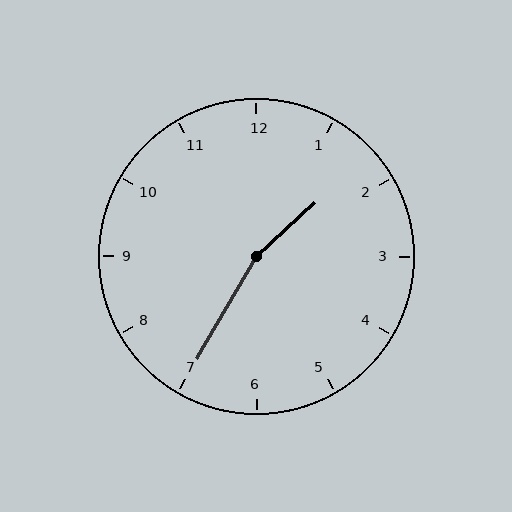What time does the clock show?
1:35.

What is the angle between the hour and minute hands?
Approximately 162 degrees.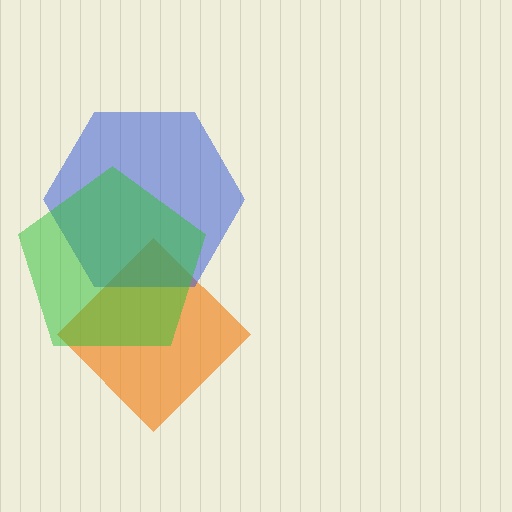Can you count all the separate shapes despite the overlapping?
Yes, there are 3 separate shapes.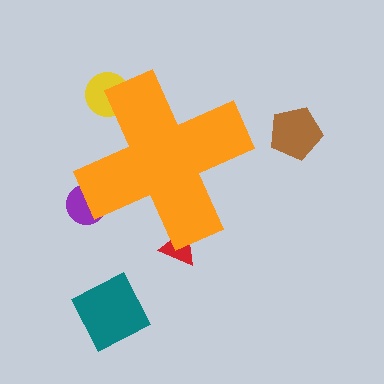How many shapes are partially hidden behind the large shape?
3 shapes are partially hidden.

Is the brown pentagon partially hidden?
No, the brown pentagon is fully visible.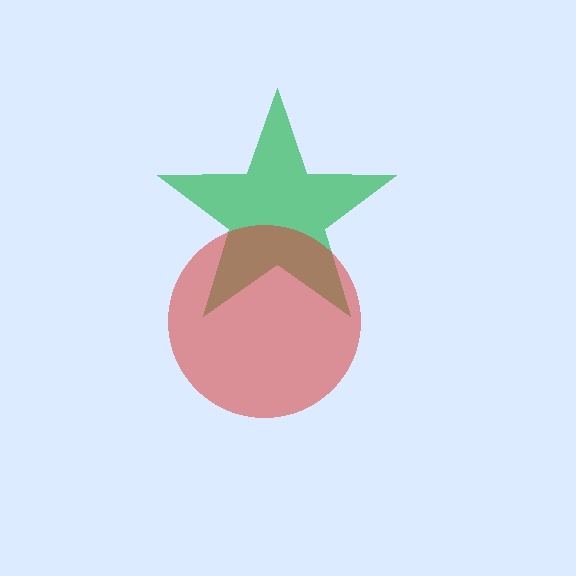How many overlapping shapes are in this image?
There are 2 overlapping shapes in the image.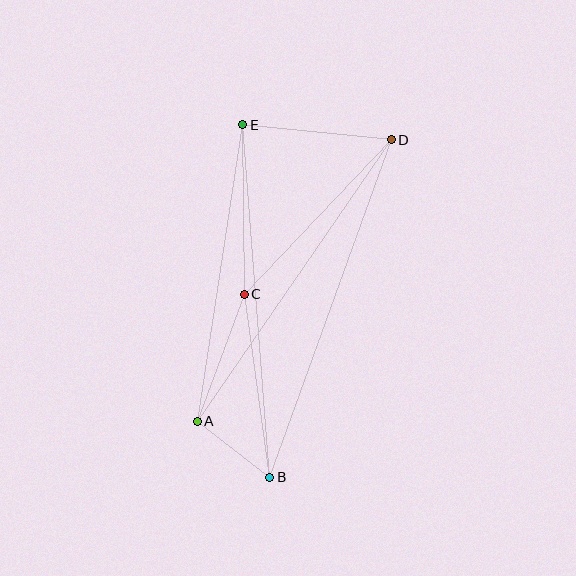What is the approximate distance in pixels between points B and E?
The distance between B and E is approximately 354 pixels.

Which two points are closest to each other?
Points A and B are closest to each other.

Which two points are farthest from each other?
Points B and D are farthest from each other.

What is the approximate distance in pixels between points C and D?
The distance between C and D is approximately 213 pixels.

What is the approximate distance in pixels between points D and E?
The distance between D and E is approximately 149 pixels.